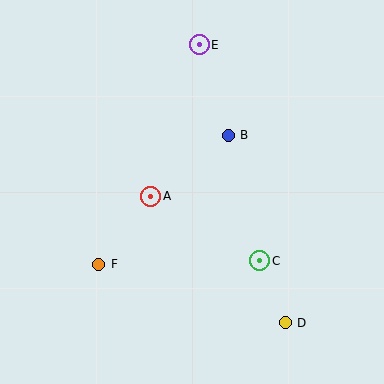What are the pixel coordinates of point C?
Point C is at (260, 261).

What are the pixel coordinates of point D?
Point D is at (285, 323).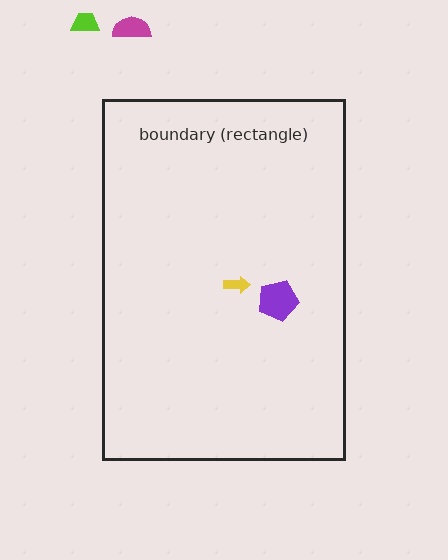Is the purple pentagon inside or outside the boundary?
Inside.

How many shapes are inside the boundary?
2 inside, 2 outside.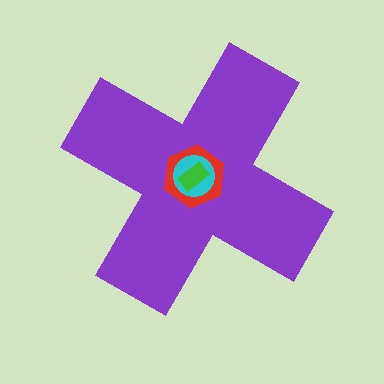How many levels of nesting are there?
4.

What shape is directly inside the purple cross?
The red hexagon.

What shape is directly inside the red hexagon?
The cyan circle.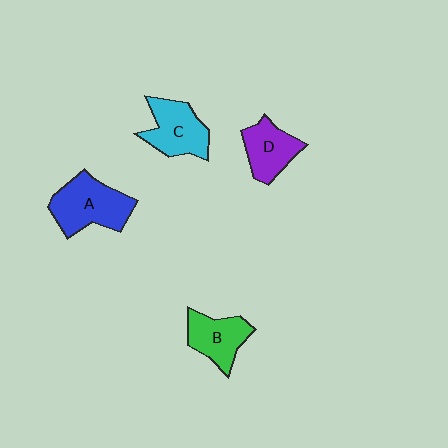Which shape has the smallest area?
Shape D (purple).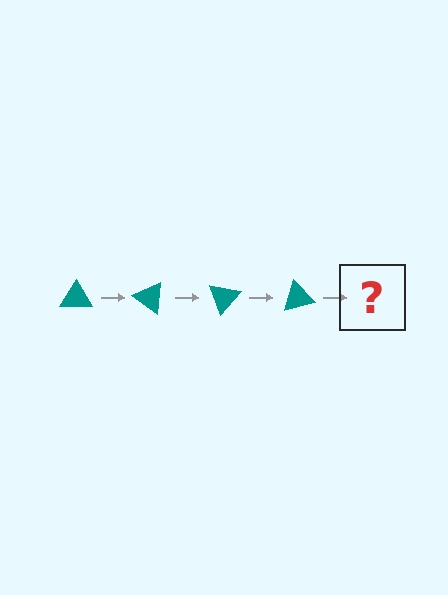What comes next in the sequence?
The next element should be a teal triangle rotated 140 degrees.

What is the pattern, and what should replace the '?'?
The pattern is that the triangle rotates 35 degrees each step. The '?' should be a teal triangle rotated 140 degrees.